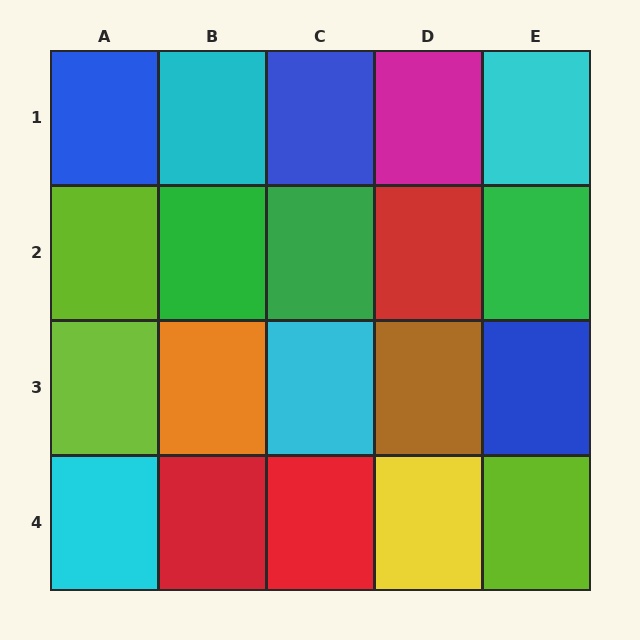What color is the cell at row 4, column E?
Lime.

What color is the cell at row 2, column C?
Green.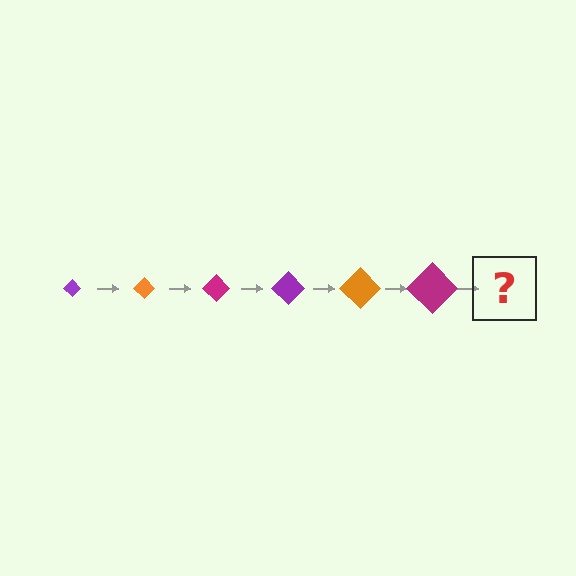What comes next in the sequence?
The next element should be a purple diamond, larger than the previous one.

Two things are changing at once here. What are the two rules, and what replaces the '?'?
The two rules are that the diamond grows larger each step and the color cycles through purple, orange, and magenta. The '?' should be a purple diamond, larger than the previous one.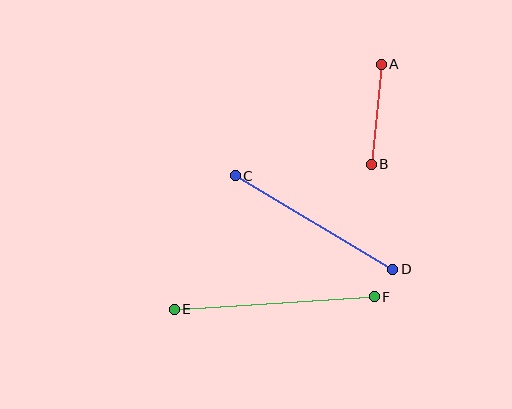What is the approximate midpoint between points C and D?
The midpoint is at approximately (314, 222) pixels.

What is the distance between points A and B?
The distance is approximately 100 pixels.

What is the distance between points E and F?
The distance is approximately 200 pixels.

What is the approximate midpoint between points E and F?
The midpoint is at approximately (274, 303) pixels.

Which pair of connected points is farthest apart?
Points E and F are farthest apart.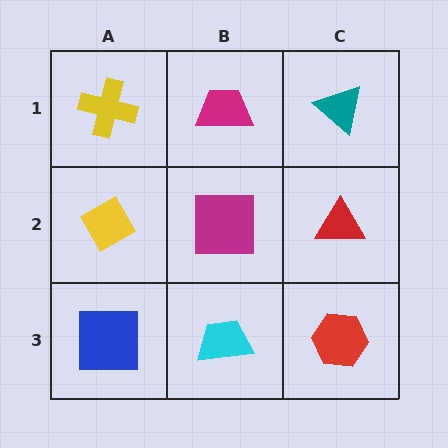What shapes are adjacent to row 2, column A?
A yellow cross (row 1, column A), a blue square (row 3, column A), a magenta square (row 2, column B).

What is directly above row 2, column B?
A magenta trapezoid.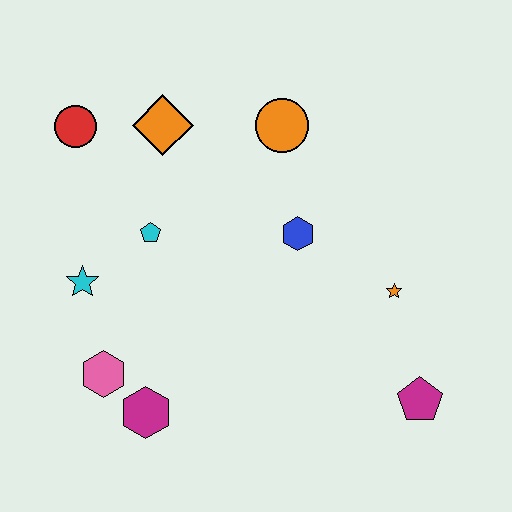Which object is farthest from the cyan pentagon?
The magenta pentagon is farthest from the cyan pentagon.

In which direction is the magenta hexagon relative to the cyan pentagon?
The magenta hexagon is below the cyan pentagon.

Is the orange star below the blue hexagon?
Yes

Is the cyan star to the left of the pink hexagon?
Yes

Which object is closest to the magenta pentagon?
The orange star is closest to the magenta pentagon.